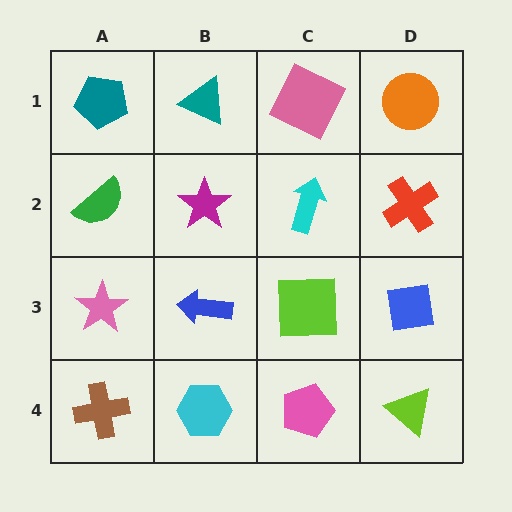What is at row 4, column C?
A pink pentagon.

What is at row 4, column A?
A brown cross.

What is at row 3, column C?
A lime square.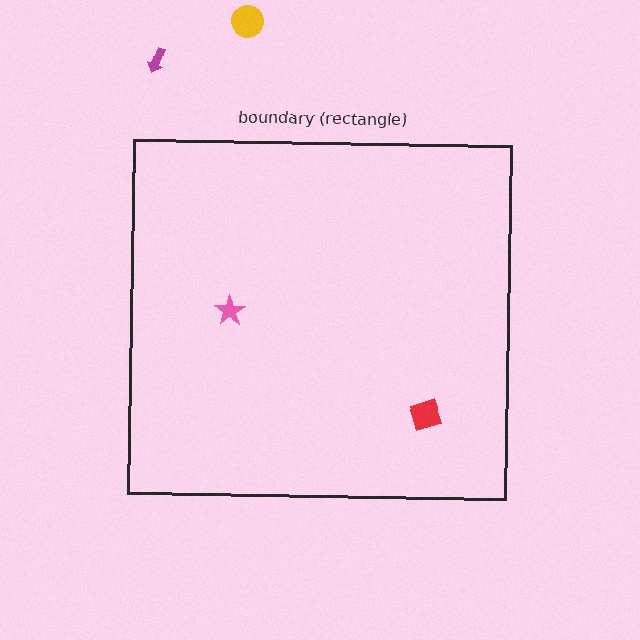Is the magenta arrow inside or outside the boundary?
Outside.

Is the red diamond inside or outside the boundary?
Inside.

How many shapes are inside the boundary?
2 inside, 2 outside.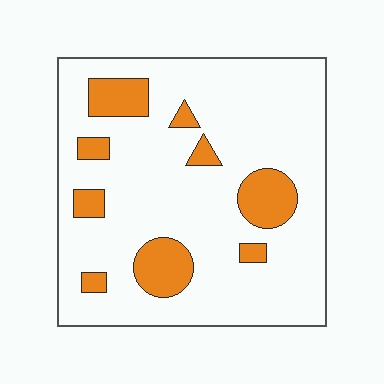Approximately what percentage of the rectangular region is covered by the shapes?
Approximately 15%.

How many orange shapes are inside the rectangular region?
9.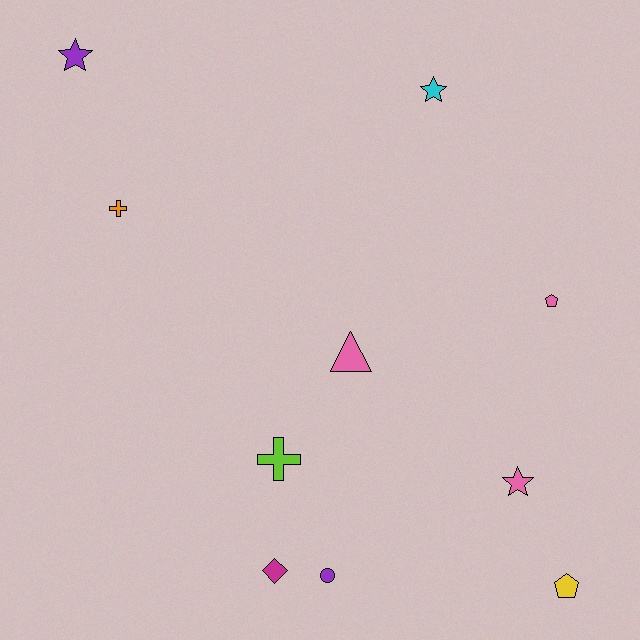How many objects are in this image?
There are 10 objects.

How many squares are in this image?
There are no squares.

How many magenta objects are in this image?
There is 1 magenta object.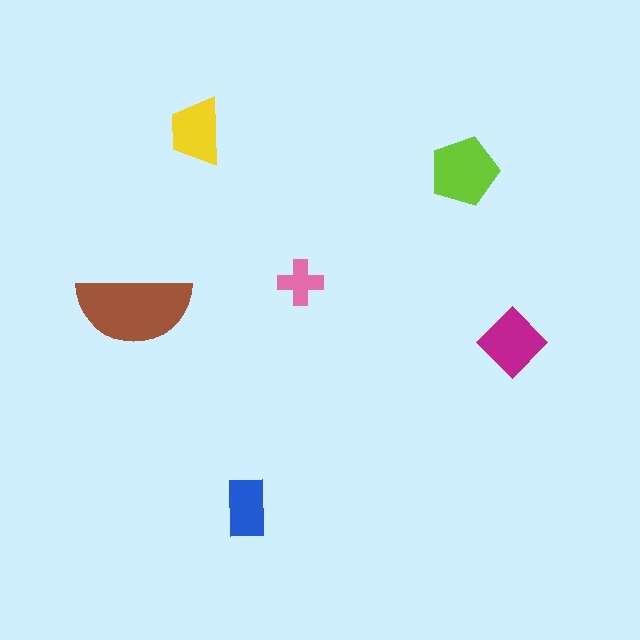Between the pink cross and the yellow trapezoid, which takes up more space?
The yellow trapezoid.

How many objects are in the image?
There are 6 objects in the image.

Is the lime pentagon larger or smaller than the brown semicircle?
Smaller.